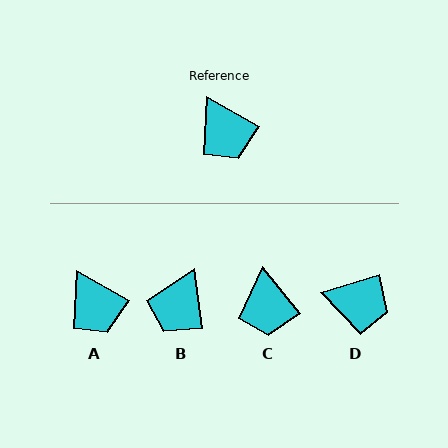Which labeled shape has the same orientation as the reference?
A.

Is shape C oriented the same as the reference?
No, it is off by about 22 degrees.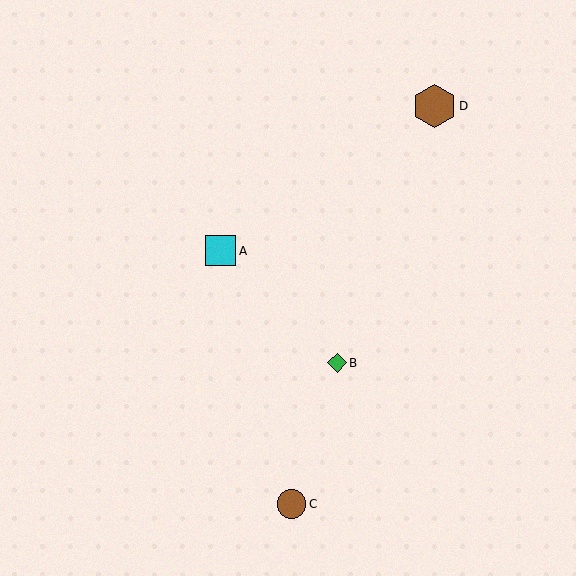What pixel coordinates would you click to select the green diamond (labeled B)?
Click at (337, 363) to select the green diamond B.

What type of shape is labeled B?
Shape B is a green diamond.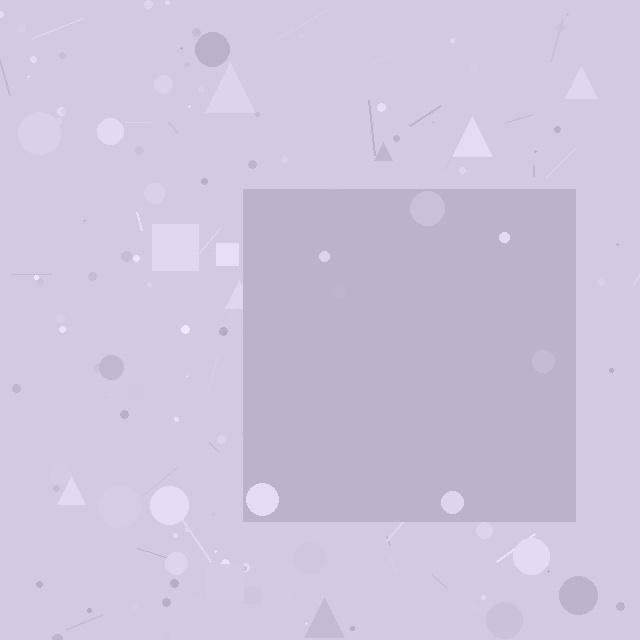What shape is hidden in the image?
A square is hidden in the image.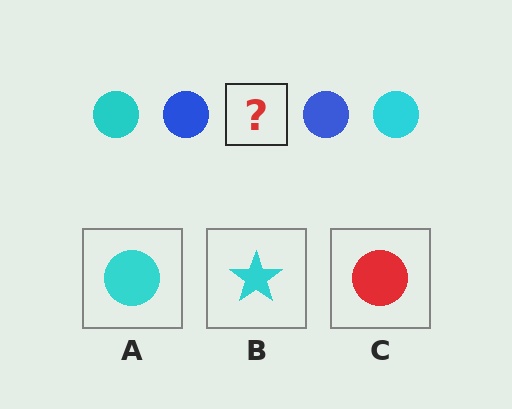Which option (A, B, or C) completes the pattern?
A.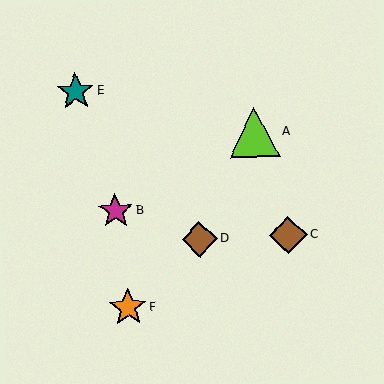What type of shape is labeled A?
Shape A is a lime triangle.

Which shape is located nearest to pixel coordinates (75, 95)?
The teal star (labeled E) at (75, 91) is nearest to that location.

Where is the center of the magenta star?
The center of the magenta star is at (115, 211).